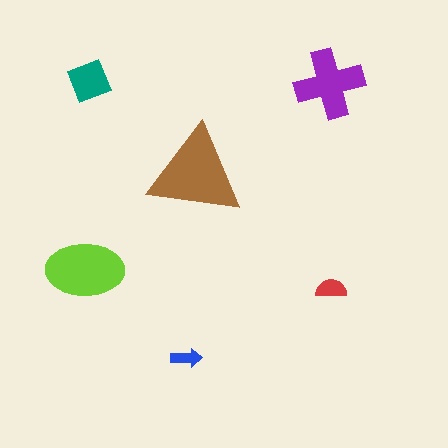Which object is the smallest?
The blue arrow.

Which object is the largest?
The brown triangle.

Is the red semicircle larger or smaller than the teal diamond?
Smaller.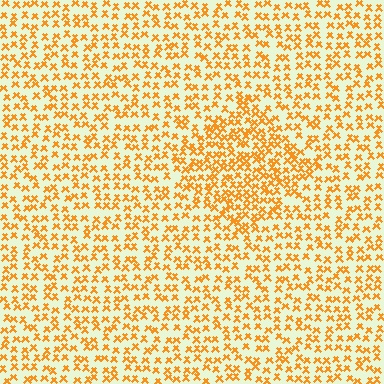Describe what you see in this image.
The image contains small orange elements arranged at two different densities. A diamond-shaped region is visible where the elements are more densely packed than the surrounding area.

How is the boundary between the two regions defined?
The boundary is defined by a change in element density (approximately 1.7x ratio). All elements are the same color, size, and shape.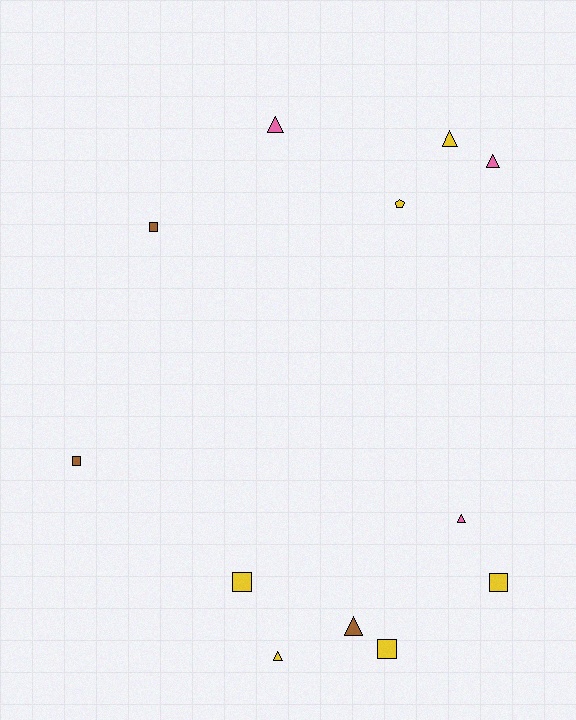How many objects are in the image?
There are 12 objects.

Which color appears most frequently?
Yellow, with 6 objects.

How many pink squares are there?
There are no pink squares.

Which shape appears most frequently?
Triangle, with 6 objects.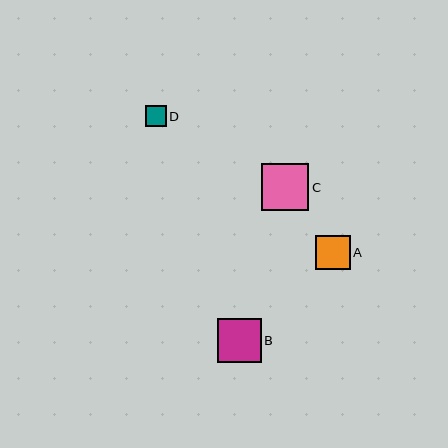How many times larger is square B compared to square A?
Square B is approximately 1.3 times the size of square A.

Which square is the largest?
Square C is the largest with a size of approximately 47 pixels.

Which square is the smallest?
Square D is the smallest with a size of approximately 21 pixels.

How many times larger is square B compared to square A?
Square B is approximately 1.3 times the size of square A.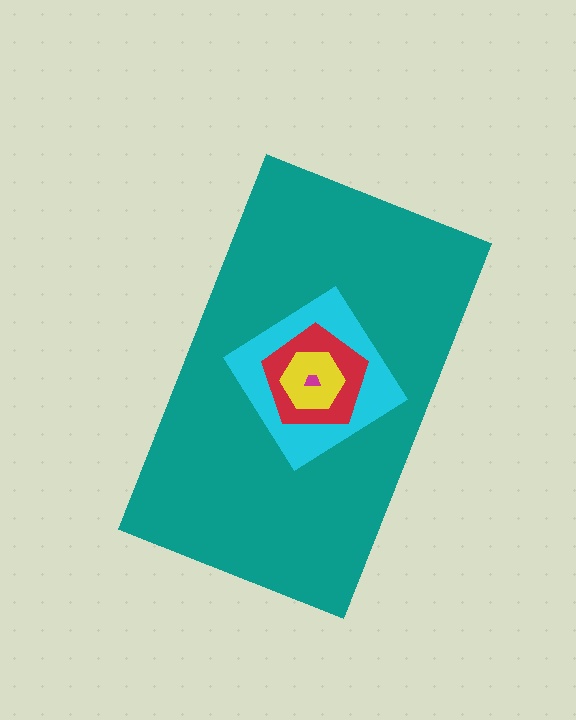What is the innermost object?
The magenta trapezoid.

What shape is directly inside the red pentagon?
The yellow hexagon.